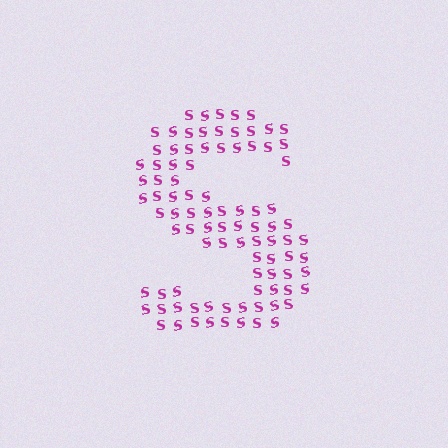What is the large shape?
The large shape is the letter S.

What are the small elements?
The small elements are letter S's.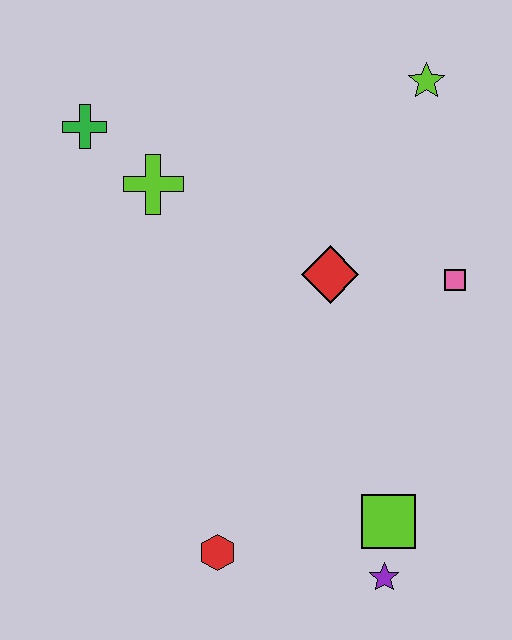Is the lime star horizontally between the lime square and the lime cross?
No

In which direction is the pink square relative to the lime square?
The pink square is above the lime square.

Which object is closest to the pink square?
The red diamond is closest to the pink square.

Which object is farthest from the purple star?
The green cross is farthest from the purple star.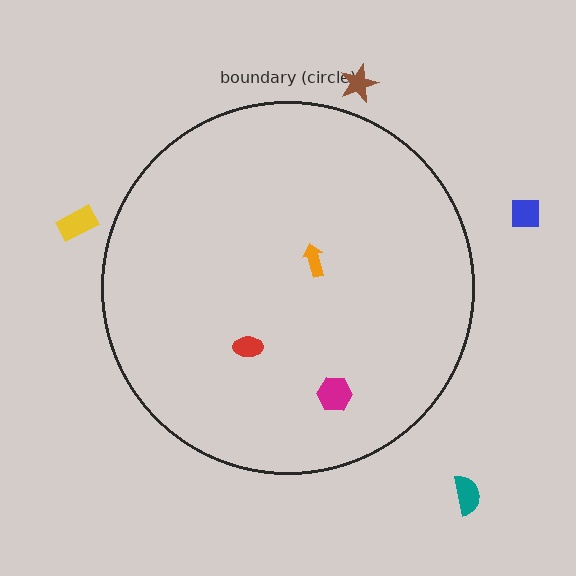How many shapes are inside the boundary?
3 inside, 4 outside.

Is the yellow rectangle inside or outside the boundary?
Outside.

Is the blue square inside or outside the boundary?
Outside.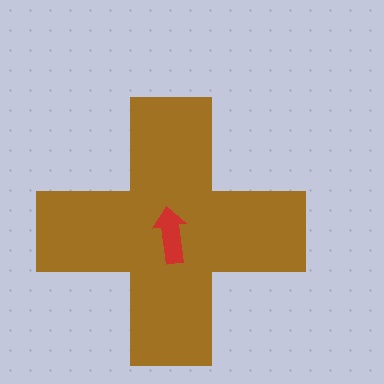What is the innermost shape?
The red arrow.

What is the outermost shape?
The brown cross.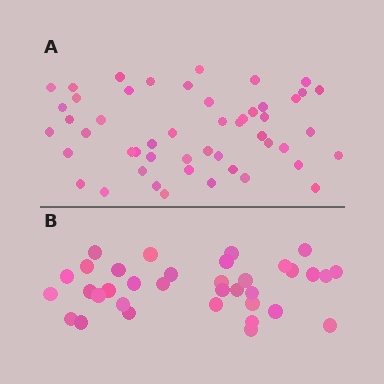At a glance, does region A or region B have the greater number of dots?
Region A (the top region) has more dots.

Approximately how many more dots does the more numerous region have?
Region A has approximately 15 more dots than region B.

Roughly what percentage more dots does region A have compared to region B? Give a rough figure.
About 45% more.